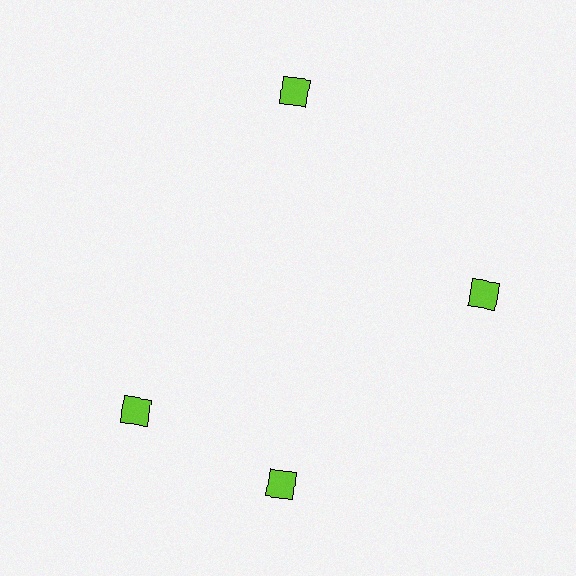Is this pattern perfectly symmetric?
No. The 4 lime diamonds are arranged in a ring, but one element near the 9 o'clock position is rotated out of alignment along the ring, breaking the 4-fold rotational symmetry.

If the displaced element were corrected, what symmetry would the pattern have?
It would have 4-fold rotational symmetry — the pattern would map onto itself every 90 degrees.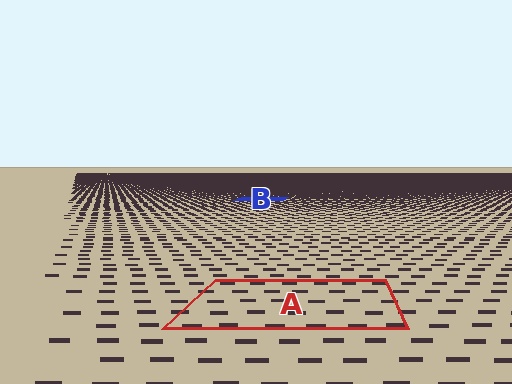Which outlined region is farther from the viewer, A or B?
Region B is farther from the viewer — the texture elements inside it appear smaller and more densely packed.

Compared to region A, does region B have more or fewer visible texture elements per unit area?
Region B has more texture elements per unit area — they are packed more densely because it is farther away.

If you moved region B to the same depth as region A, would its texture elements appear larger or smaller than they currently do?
They would appear larger. At a closer depth, the same texture elements are projected at a bigger on-screen size.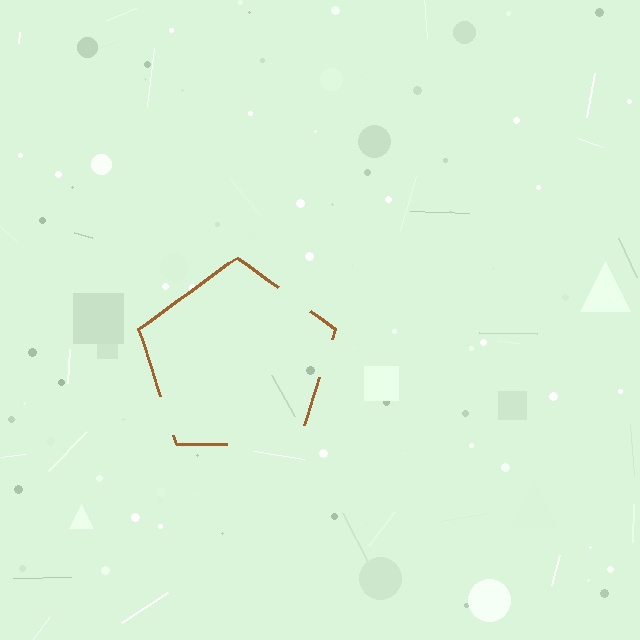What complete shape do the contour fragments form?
The contour fragments form a pentagon.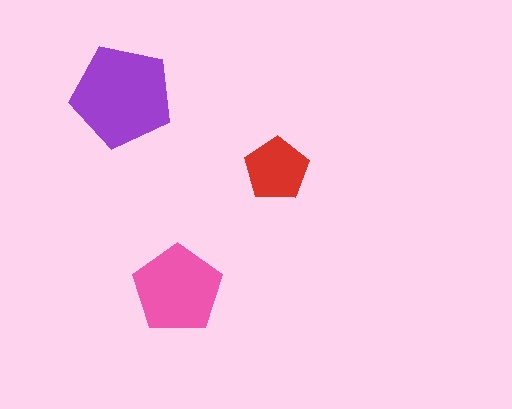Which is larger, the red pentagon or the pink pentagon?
The pink one.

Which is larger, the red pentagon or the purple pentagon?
The purple one.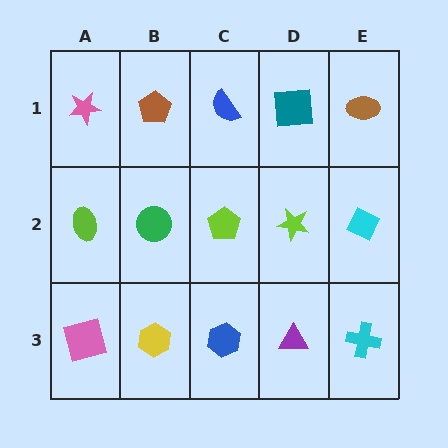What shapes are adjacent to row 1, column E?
A cyan diamond (row 2, column E), a teal square (row 1, column D).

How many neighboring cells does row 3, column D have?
3.